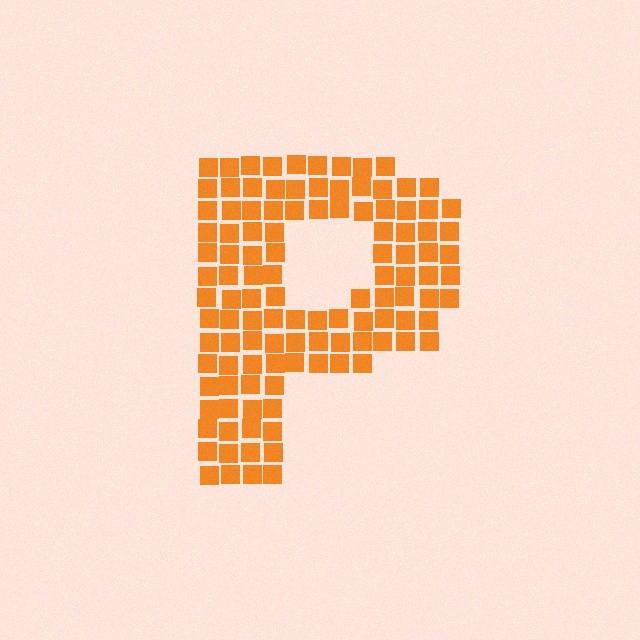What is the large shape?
The large shape is the letter P.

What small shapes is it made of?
It is made of small squares.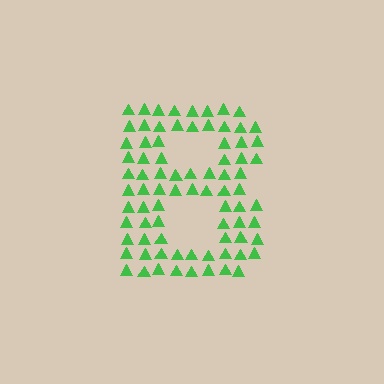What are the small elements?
The small elements are triangles.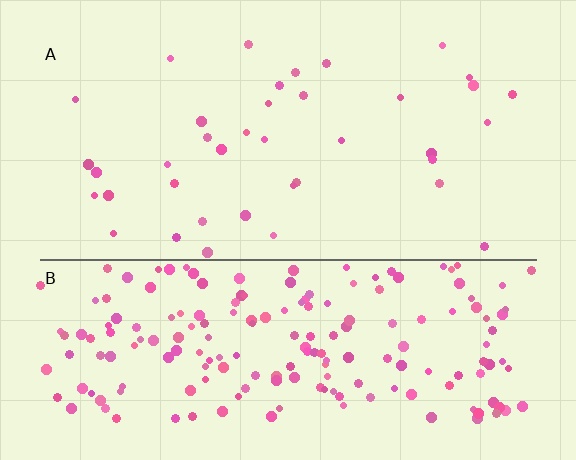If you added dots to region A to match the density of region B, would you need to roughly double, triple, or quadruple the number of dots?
Approximately quadruple.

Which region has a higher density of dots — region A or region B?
B (the bottom).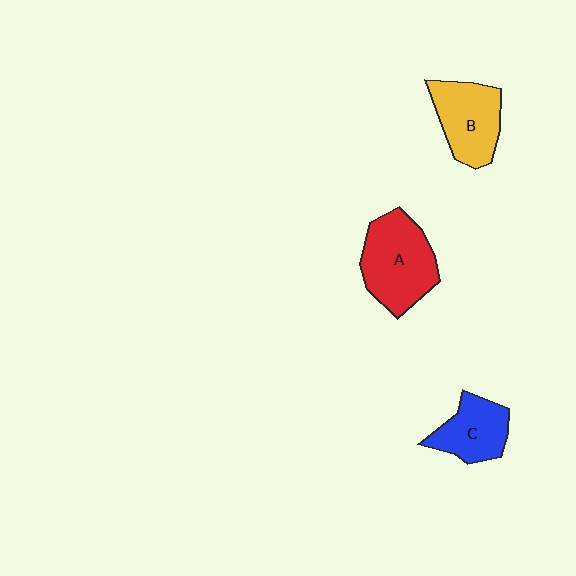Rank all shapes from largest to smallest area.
From largest to smallest: A (red), B (yellow), C (blue).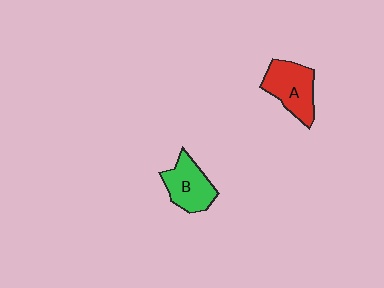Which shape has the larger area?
Shape A (red).